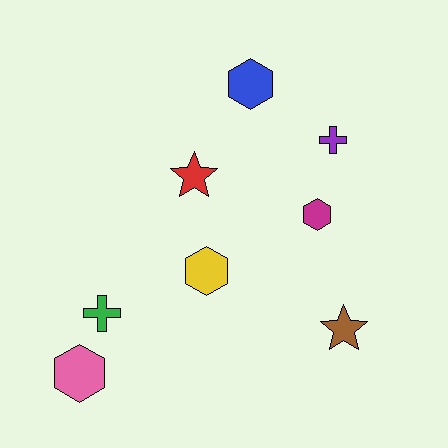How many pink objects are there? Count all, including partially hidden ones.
There is 1 pink object.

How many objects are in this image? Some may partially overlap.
There are 8 objects.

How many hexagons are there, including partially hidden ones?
There are 4 hexagons.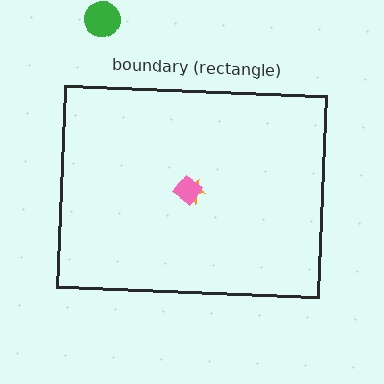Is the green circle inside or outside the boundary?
Outside.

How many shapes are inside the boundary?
2 inside, 1 outside.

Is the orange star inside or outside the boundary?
Inside.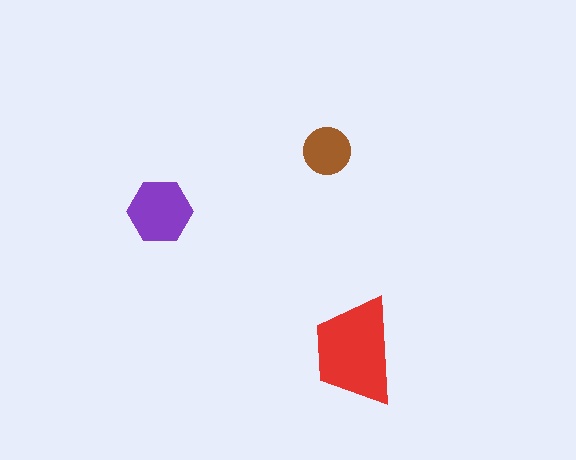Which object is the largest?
The red trapezoid.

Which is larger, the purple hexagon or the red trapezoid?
The red trapezoid.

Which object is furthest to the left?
The purple hexagon is leftmost.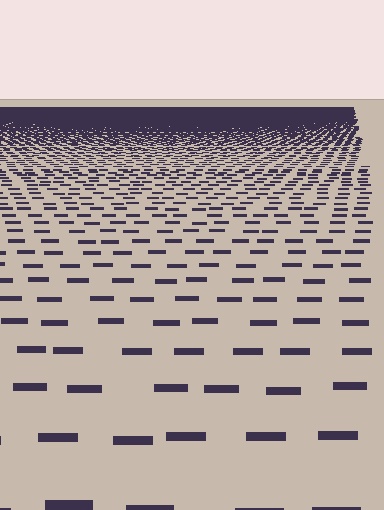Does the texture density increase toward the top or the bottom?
Density increases toward the top.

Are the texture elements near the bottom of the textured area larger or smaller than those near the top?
Larger. Near the bottom, elements are closer to the viewer and appear at a bigger on-screen size.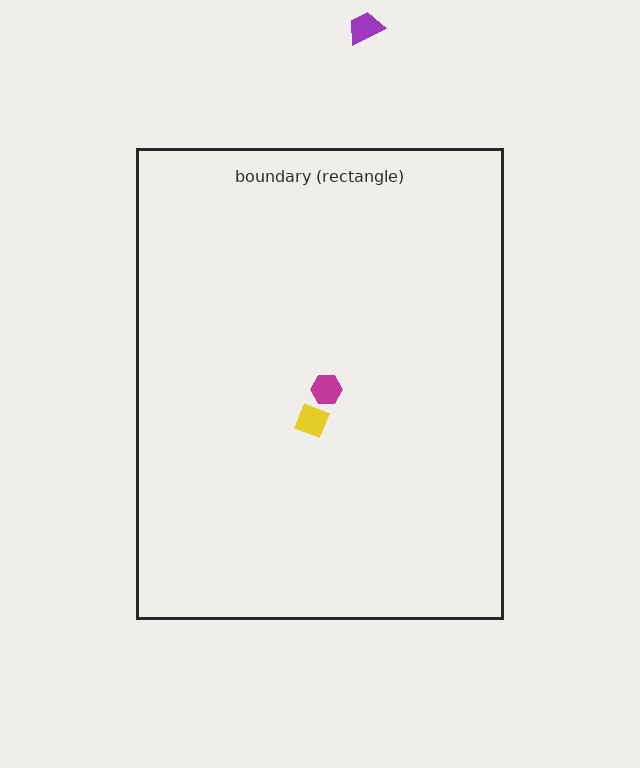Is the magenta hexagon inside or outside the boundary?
Inside.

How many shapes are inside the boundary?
2 inside, 1 outside.